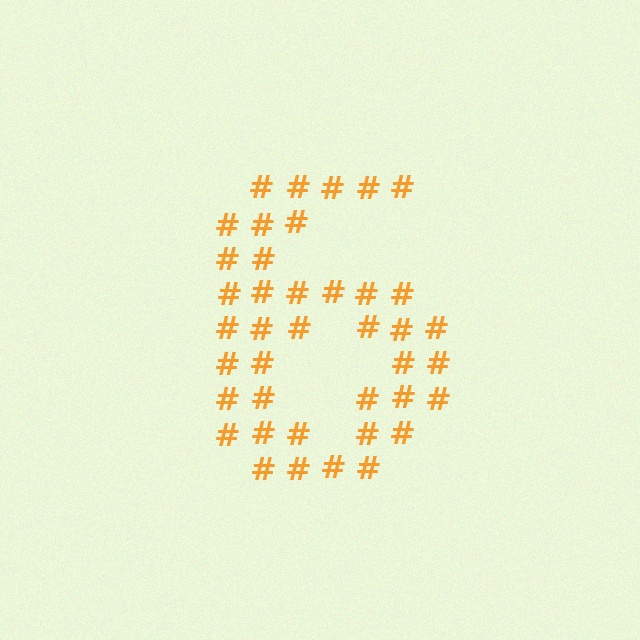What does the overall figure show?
The overall figure shows the digit 6.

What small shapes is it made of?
It is made of small hash symbols.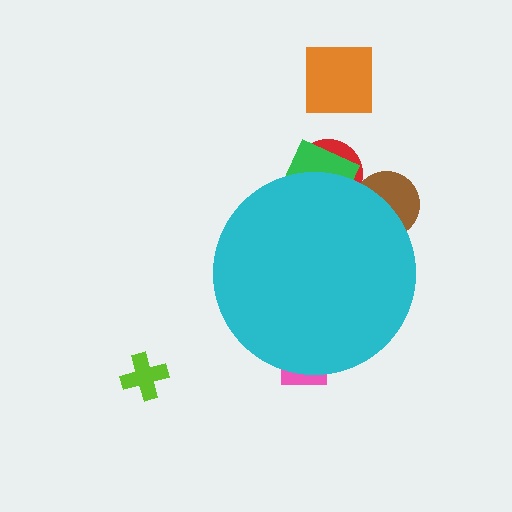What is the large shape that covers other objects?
A cyan circle.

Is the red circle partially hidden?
Yes, the red circle is partially hidden behind the cyan circle.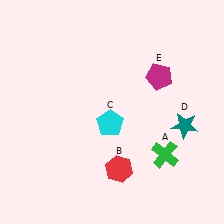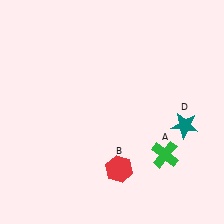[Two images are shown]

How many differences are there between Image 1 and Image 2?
There are 2 differences between the two images.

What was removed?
The cyan pentagon (C), the magenta pentagon (E) were removed in Image 2.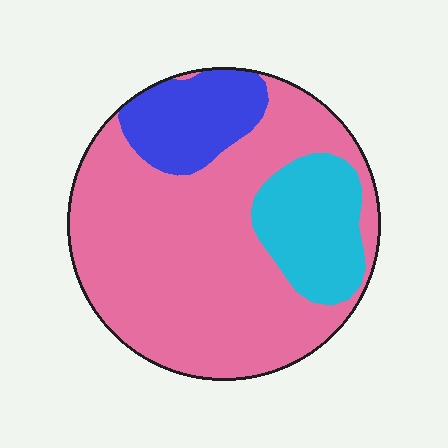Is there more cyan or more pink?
Pink.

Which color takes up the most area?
Pink, at roughly 70%.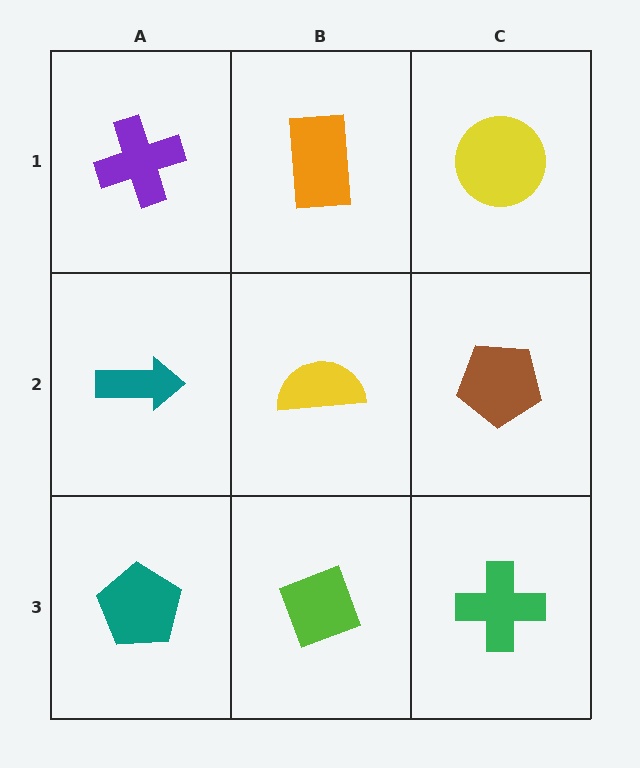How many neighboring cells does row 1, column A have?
2.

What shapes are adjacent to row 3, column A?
A teal arrow (row 2, column A), a lime diamond (row 3, column B).